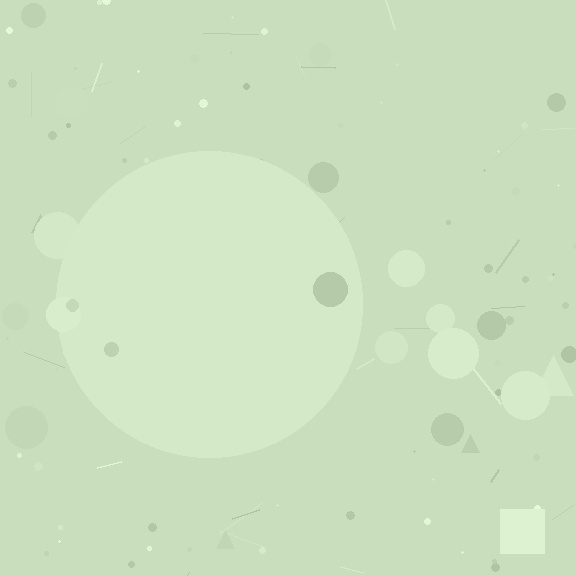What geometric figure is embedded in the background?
A circle is embedded in the background.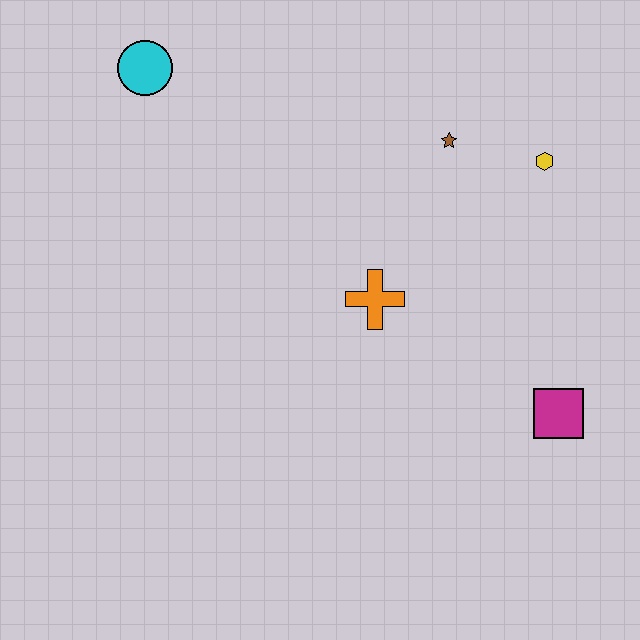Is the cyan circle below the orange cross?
No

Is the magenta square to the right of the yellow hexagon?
Yes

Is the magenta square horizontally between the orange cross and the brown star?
No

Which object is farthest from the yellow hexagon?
The cyan circle is farthest from the yellow hexagon.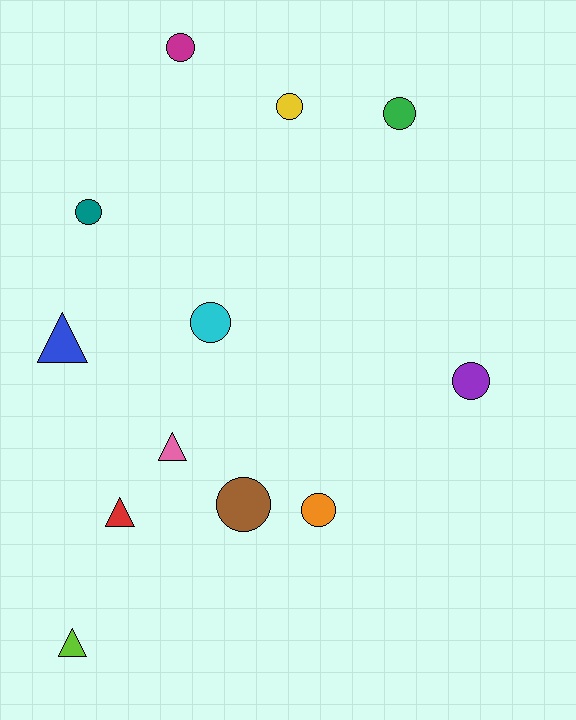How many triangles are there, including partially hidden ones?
There are 4 triangles.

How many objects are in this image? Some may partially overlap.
There are 12 objects.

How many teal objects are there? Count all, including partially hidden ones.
There is 1 teal object.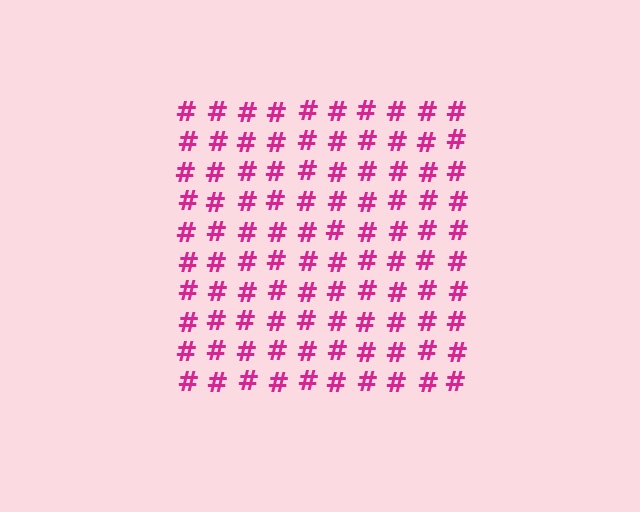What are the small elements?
The small elements are hash symbols.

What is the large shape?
The large shape is a square.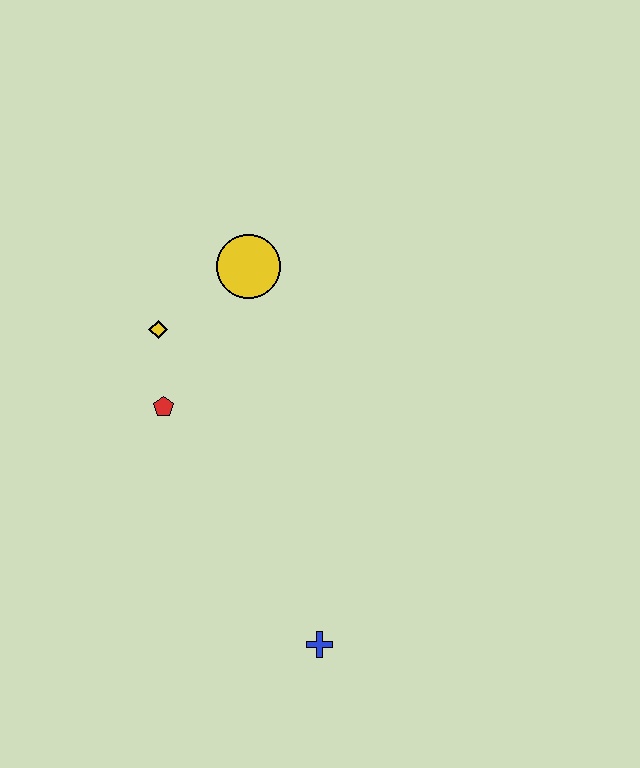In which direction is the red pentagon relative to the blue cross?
The red pentagon is above the blue cross.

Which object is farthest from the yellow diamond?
The blue cross is farthest from the yellow diamond.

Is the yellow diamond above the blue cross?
Yes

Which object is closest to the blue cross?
The red pentagon is closest to the blue cross.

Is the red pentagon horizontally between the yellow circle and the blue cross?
No